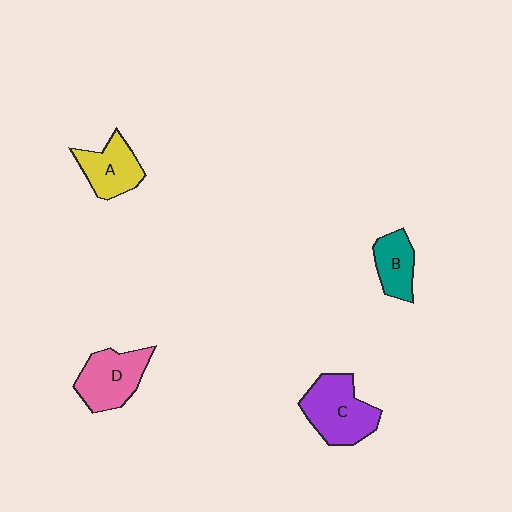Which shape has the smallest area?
Shape B (teal).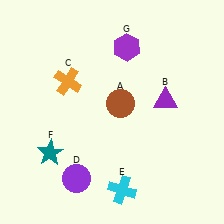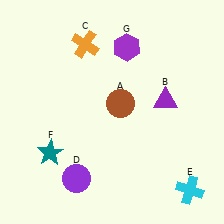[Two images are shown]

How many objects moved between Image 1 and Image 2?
2 objects moved between the two images.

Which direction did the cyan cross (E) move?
The cyan cross (E) moved right.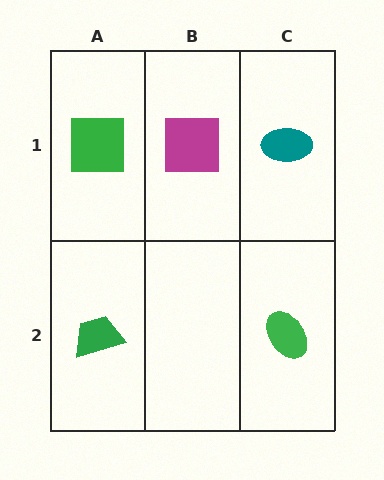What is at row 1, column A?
A green square.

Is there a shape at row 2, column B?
No, that cell is empty.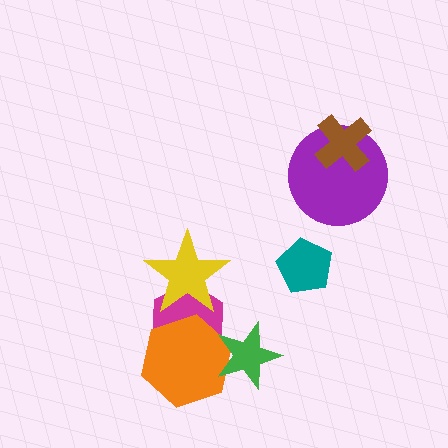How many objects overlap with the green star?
1 object overlaps with the green star.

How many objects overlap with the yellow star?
1 object overlaps with the yellow star.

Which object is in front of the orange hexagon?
The green star is in front of the orange hexagon.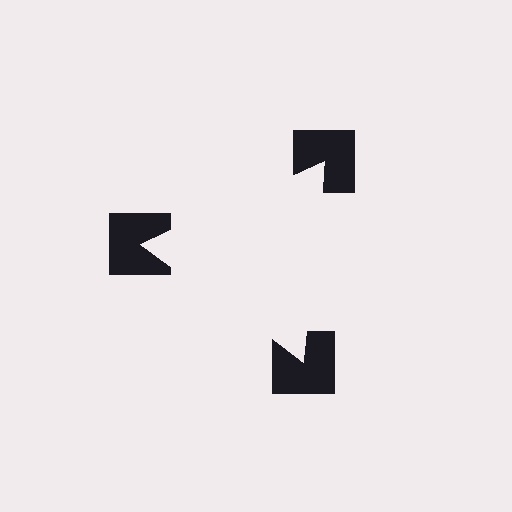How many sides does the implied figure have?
3 sides.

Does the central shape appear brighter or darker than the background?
It typically appears slightly brighter than the background, even though no actual brightness change is drawn.